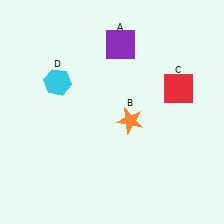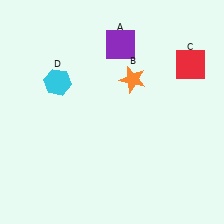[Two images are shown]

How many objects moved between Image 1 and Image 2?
2 objects moved between the two images.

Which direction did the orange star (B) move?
The orange star (B) moved up.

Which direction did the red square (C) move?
The red square (C) moved up.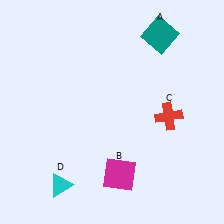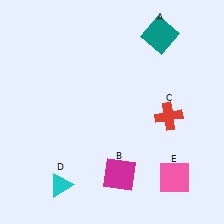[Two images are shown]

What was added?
A pink square (E) was added in Image 2.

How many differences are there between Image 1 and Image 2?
There is 1 difference between the two images.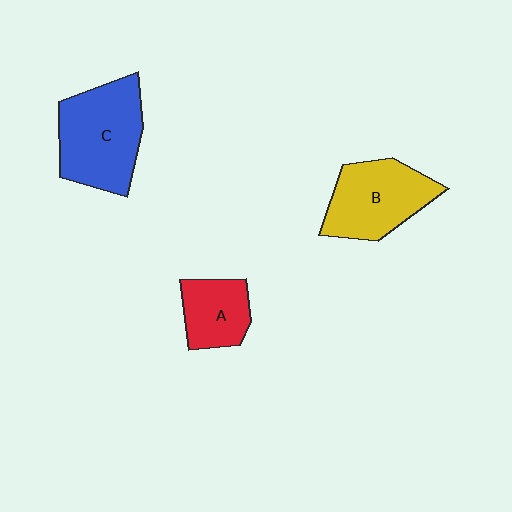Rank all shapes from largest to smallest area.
From largest to smallest: C (blue), B (yellow), A (red).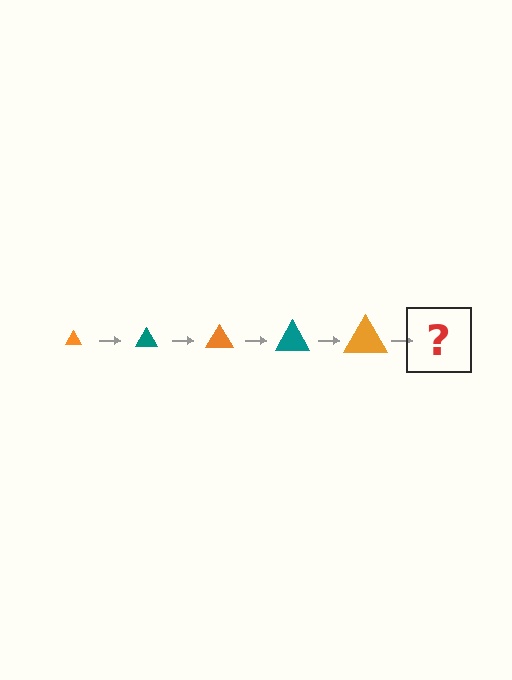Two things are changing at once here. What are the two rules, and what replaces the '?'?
The two rules are that the triangle grows larger each step and the color cycles through orange and teal. The '?' should be a teal triangle, larger than the previous one.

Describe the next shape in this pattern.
It should be a teal triangle, larger than the previous one.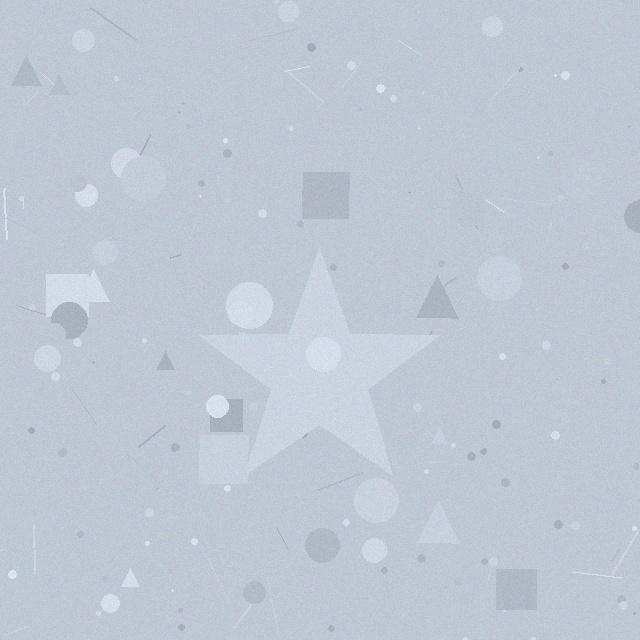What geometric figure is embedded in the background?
A star is embedded in the background.